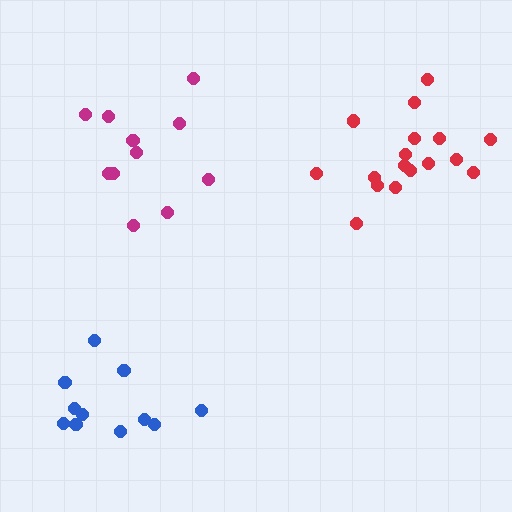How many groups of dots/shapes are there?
There are 3 groups.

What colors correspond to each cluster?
The clusters are colored: magenta, red, blue.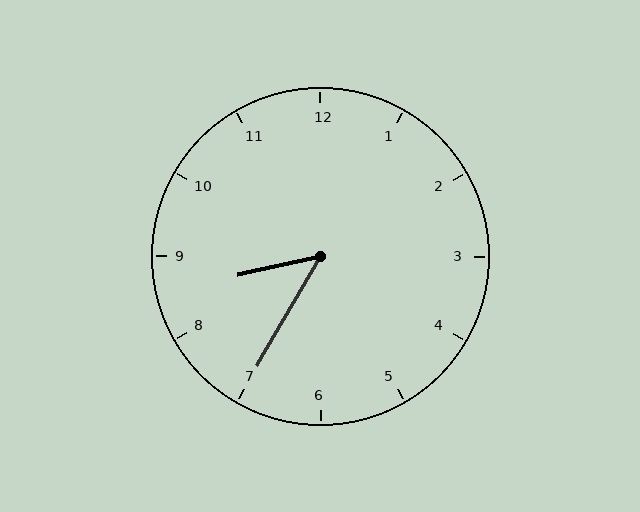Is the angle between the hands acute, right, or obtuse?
It is acute.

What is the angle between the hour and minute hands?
Approximately 48 degrees.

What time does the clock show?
8:35.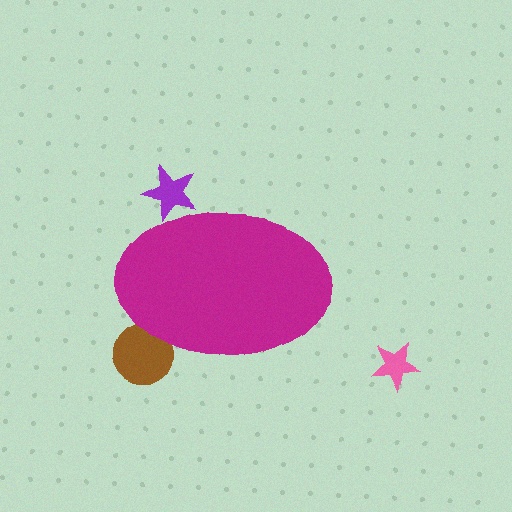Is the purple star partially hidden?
Yes, the purple star is partially hidden behind the magenta ellipse.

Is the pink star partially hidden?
No, the pink star is fully visible.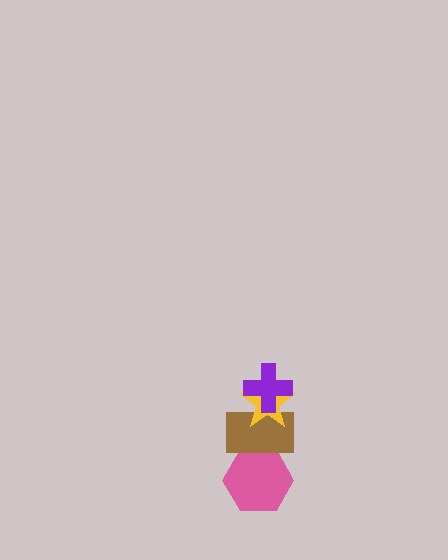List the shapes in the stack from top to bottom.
From top to bottom: the purple cross, the yellow star, the brown rectangle, the pink hexagon.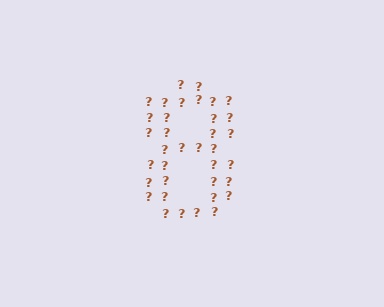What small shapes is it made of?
It is made of small question marks.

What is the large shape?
The large shape is the digit 8.